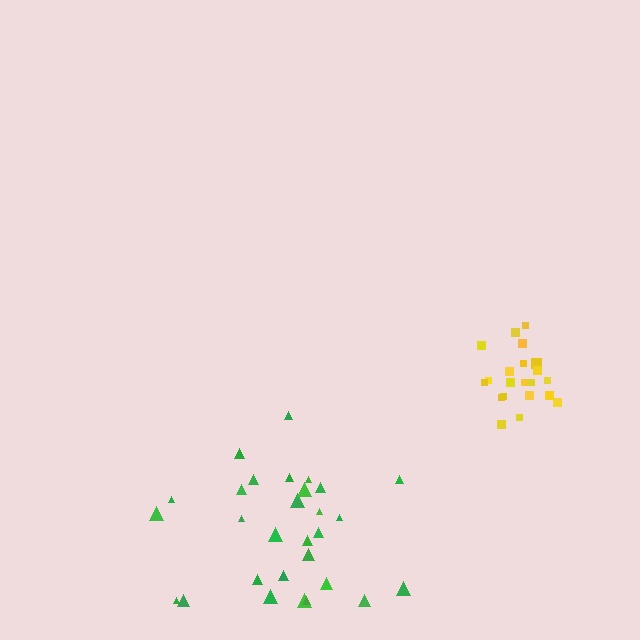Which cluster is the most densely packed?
Yellow.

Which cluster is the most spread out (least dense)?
Green.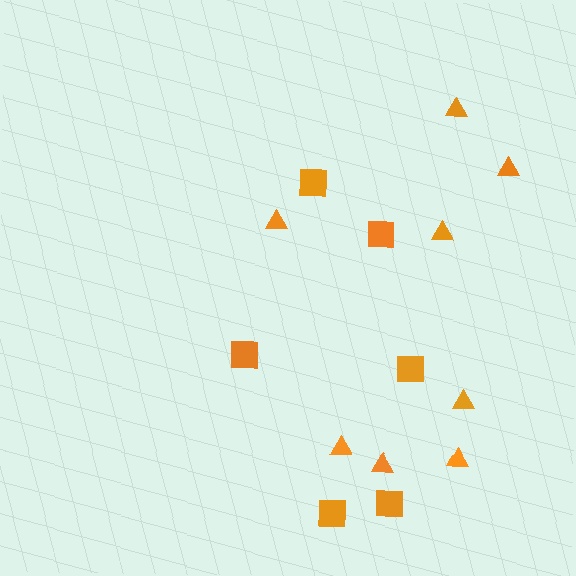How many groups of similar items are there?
There are 2 groups: one group of triangles (8) and one group of squares (6).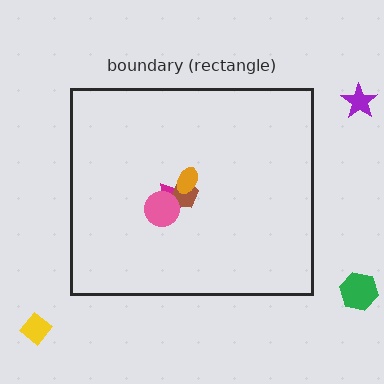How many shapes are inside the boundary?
4 inside, 3 outside.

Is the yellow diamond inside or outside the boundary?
Outside.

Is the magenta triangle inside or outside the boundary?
Inside.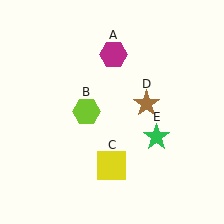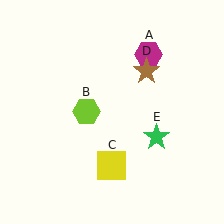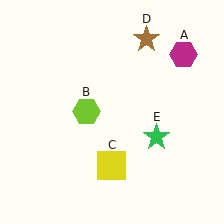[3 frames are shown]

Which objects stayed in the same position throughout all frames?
Lime hexagon (object B) and yellow square (object C) and green star (object E) remained stationary.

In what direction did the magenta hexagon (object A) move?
The magenta hexagon (object A) moved right.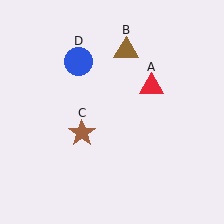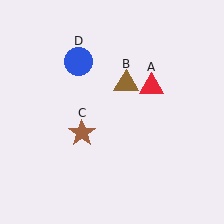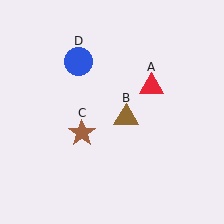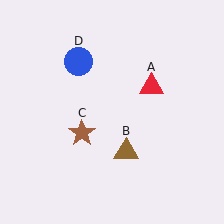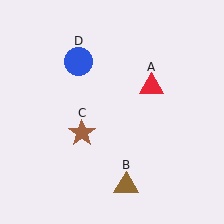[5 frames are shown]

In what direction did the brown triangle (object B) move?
The brown triangle (object B) moved down.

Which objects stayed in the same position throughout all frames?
Red triangle (object A) and brown star (object C) and blue circle (object D) remained stationary.